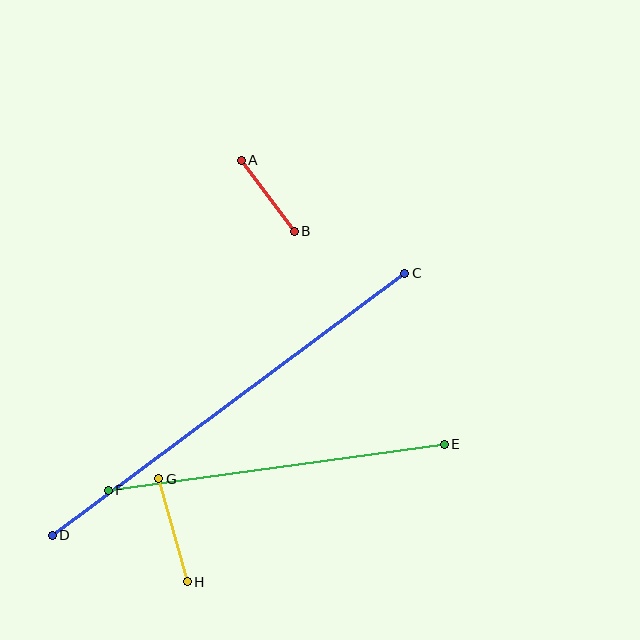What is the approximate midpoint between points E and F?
The midpoint is at approximately (276, 467) pixels.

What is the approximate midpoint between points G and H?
The midpoint is at approximately (173, 530) pixels.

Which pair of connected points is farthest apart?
Points C and D are farthest apart.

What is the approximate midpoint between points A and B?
The midpoint is at approximately (268, 196) pixels.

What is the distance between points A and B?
The distance is approximately 89 pixels.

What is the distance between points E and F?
The distance is approximately 339 pixels.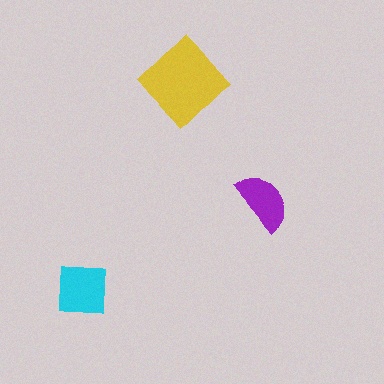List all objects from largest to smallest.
The yellow diamond, the cyan square, the purple semicircle.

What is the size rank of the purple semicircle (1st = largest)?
3rd.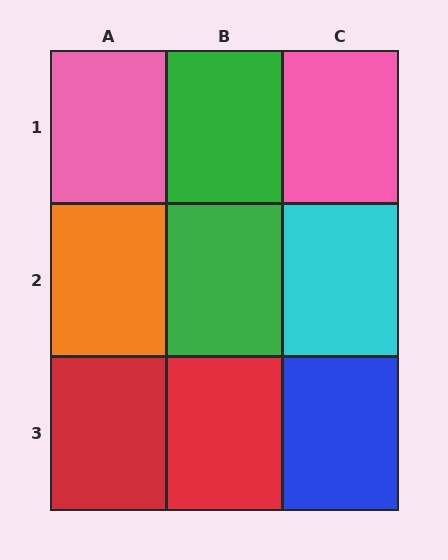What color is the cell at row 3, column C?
Blue.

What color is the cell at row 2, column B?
Green.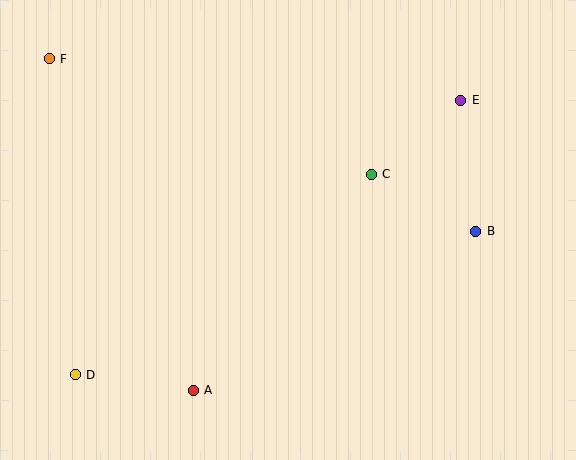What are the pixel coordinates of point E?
Point E is at (461, 100).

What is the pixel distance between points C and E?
The distance between C and E is 116 pixels.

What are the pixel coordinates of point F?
Point F is at (49, 59).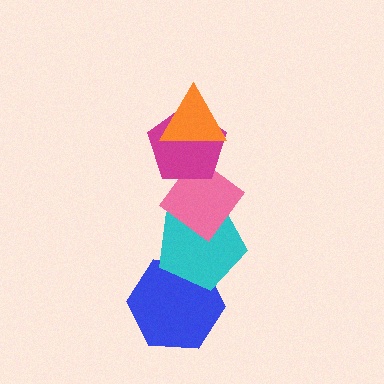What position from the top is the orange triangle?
The orange triangle is 1st from the top.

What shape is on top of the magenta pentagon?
The orange triangle is on top of the magenta pentagon.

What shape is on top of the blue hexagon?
The cyan pentagon is on top of the blue hexagon.